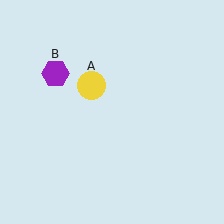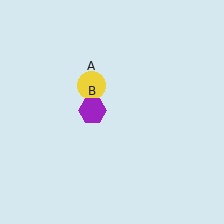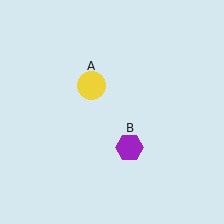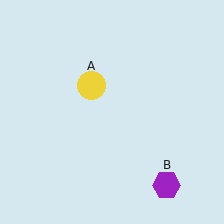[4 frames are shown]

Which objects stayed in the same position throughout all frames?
Yellow circle (object A) remained stationary.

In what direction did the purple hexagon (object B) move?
The purple hexagon (object B) moved down and to the right.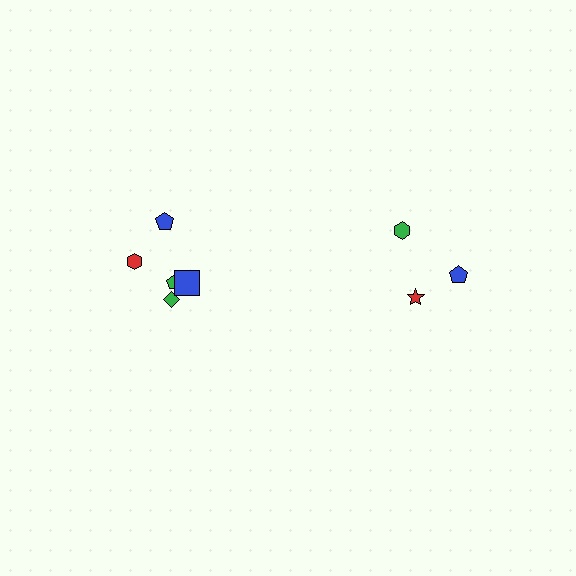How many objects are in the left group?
There are 5 objects.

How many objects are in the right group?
There are 3 objects.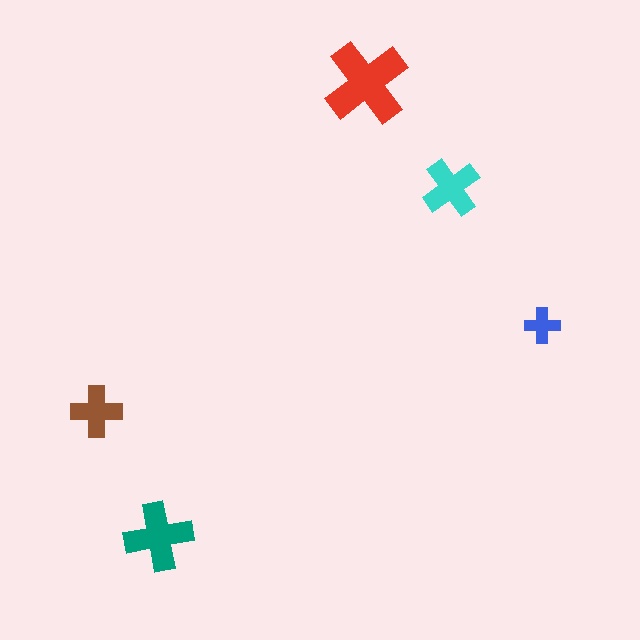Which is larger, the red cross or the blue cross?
The red one.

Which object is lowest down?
The teal cross is bottommost.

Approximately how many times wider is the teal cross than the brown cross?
About 1.5 times wider.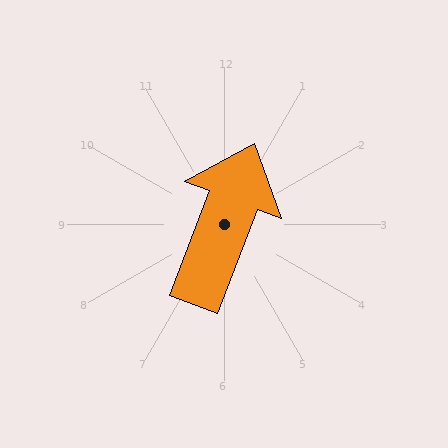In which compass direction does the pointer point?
North.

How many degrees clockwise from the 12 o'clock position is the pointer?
Approximately 21 degrees.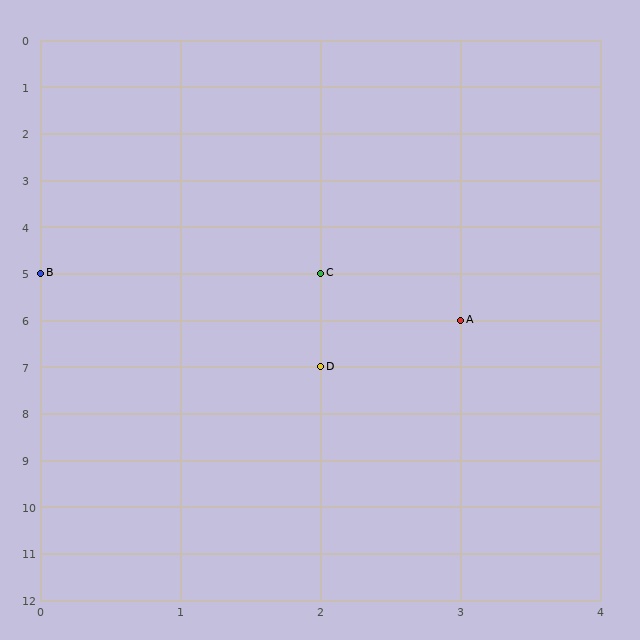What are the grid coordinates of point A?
Point A is at grid coordinates (3, 6).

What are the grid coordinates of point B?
Point B is at grid coordinates (0, 5).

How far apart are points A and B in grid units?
Points A and B are 3 columns and 1 row apart (about 3.2 grid units diagonally).